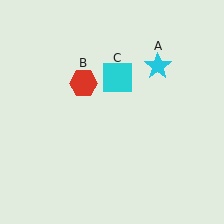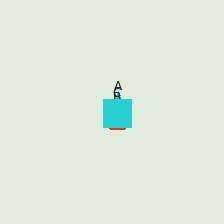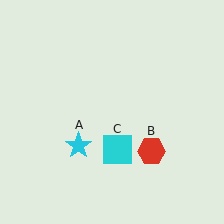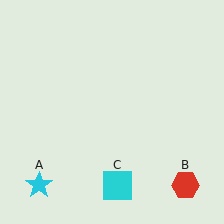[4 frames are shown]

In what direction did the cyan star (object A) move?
The cyan star (object A) moved down and to the left.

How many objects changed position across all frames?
3 objects changed position: cyan star (object A), red hexagon (object B), cyan square (object C).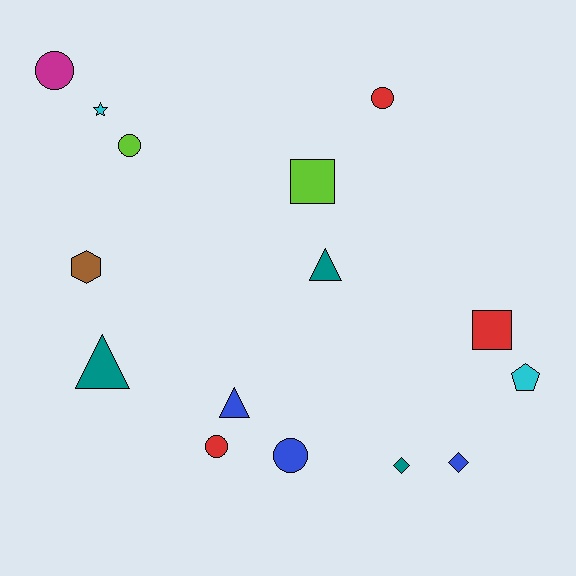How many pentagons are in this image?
There is 1 pentagon.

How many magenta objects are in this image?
There is 1 magenta object.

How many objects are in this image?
There are 15 objects.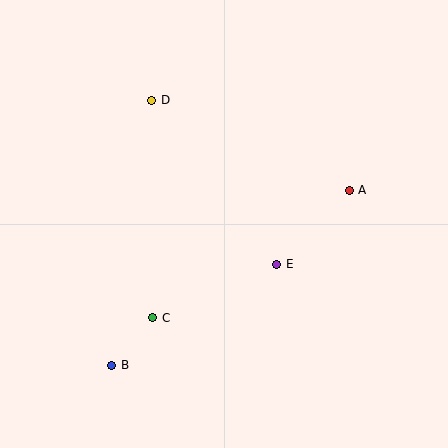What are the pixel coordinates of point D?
Point D is at (152, 100).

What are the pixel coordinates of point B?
Point B is at (112, 366).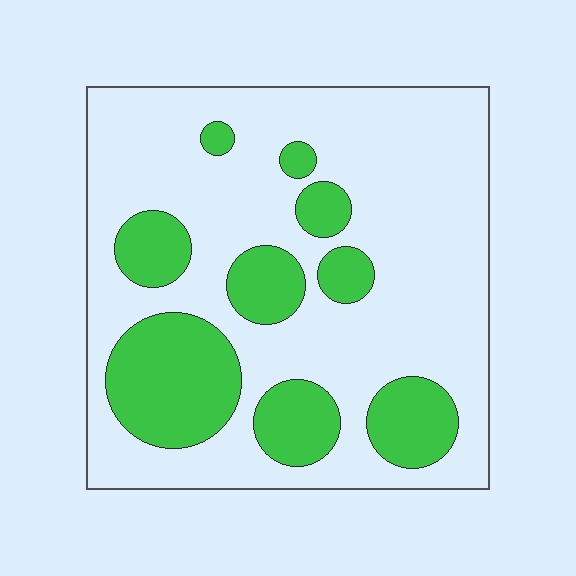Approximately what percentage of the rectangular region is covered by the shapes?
Approximately 25%.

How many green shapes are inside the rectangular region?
9.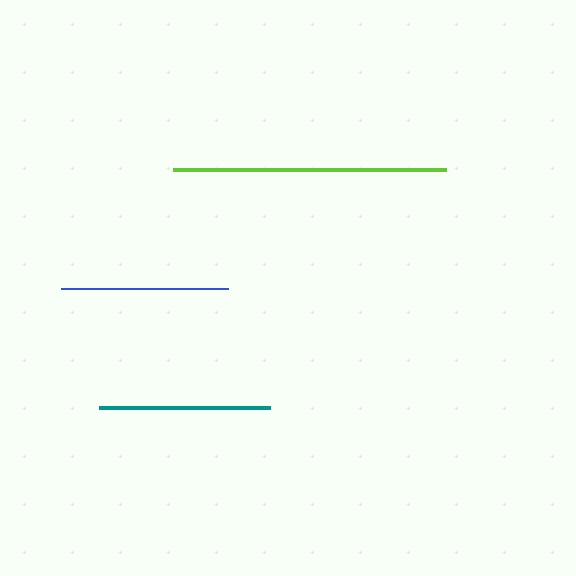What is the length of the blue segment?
The blue segment is approximately 168 pixels long.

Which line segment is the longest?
The lime line is the longest at approximately 273 pixels.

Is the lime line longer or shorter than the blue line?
The lime line is longer than the blue line.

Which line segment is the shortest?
The blue line is the shortest at approximately 168 pixels.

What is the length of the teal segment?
The teal segment is approximately 170 pixels long.